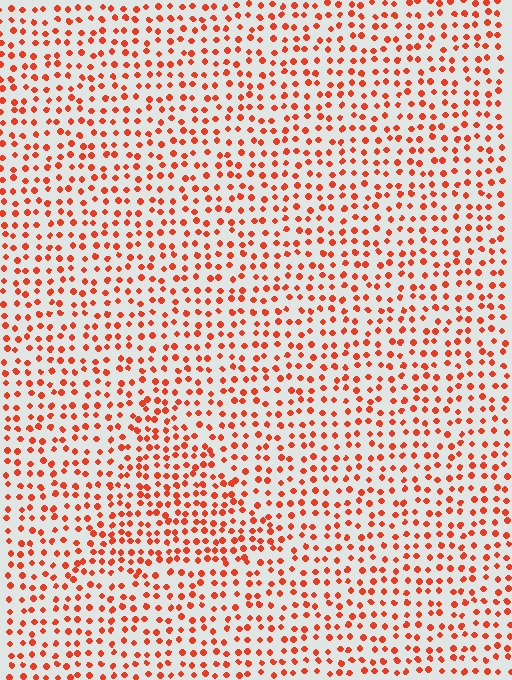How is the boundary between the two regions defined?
The boundary is defined by a change in element density (approximately 1.5x ratio). All elements are the same color, size, and shape.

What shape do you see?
I see a triangle.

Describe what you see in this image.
The image contains small red elements arranged at two different densities. A triangle-shaped region is visible where the elements are more densely packed than the surrounding area.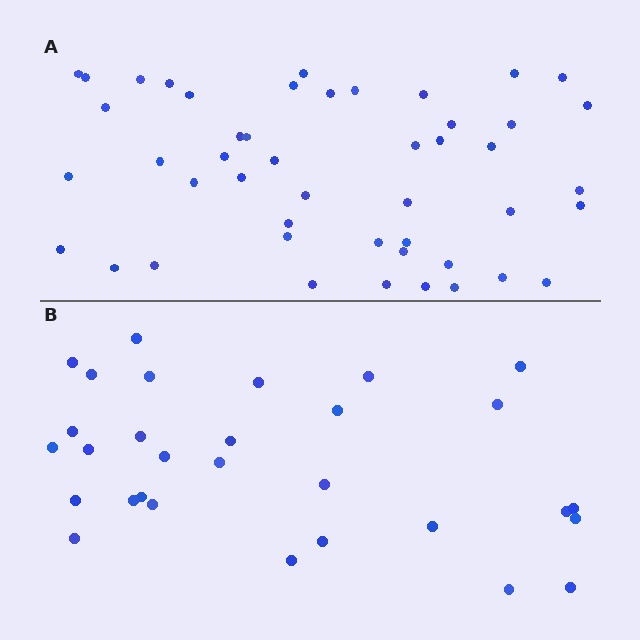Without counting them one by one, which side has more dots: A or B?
Region A (the top region) has more dots.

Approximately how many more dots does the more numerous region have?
Region A has approximately 15 more dots than region B.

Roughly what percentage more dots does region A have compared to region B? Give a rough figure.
About 55% more.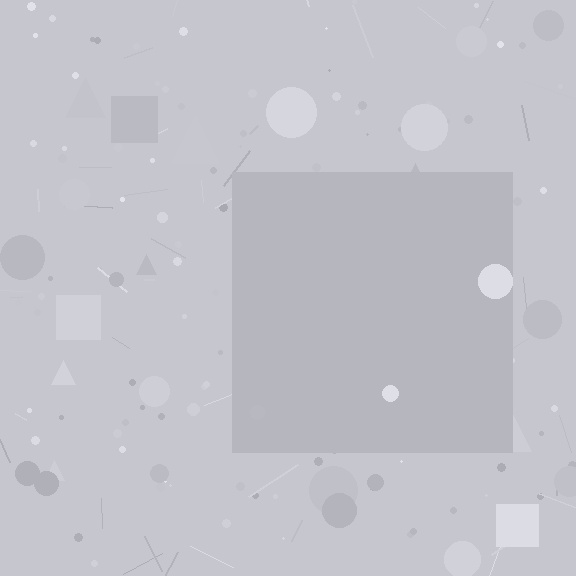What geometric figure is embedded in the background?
A square is embedded in the background.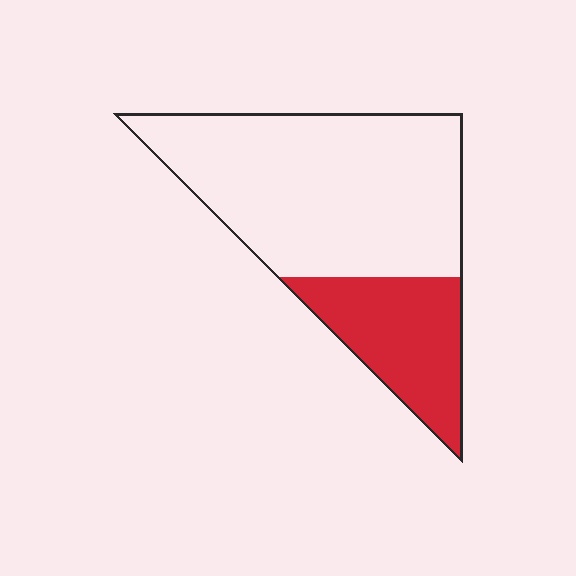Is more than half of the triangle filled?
No.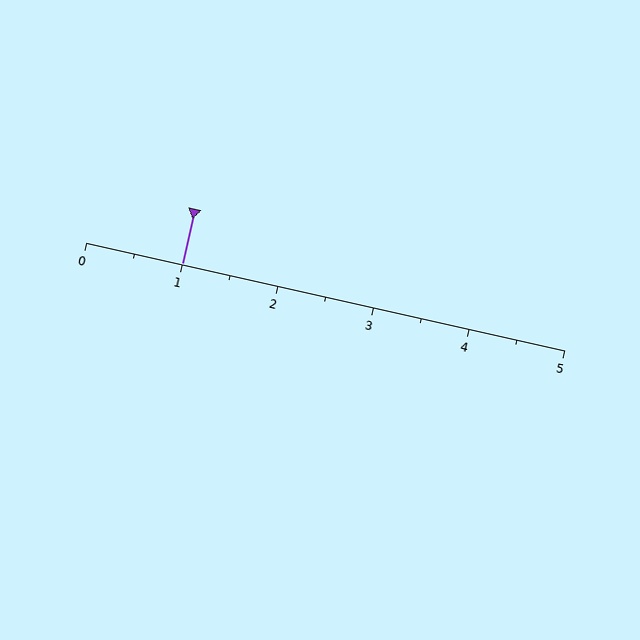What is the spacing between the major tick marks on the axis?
The major ticks are spaced 1 apart.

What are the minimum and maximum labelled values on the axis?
The axis runs from 0 to 5.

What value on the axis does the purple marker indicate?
The marker indicates approximately 1.